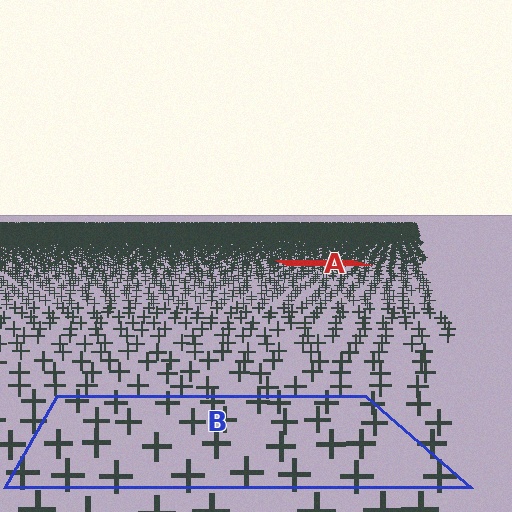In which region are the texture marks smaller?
The texture marks are smaller in region A, because it is farther away.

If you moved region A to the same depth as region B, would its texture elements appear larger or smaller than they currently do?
They would appear larger. At a closer depth, the same texture elements are projected at a bigger on-screen size.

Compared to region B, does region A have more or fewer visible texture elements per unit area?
Region A has more texture elements per unit area — they are packed more densely because it is farther away.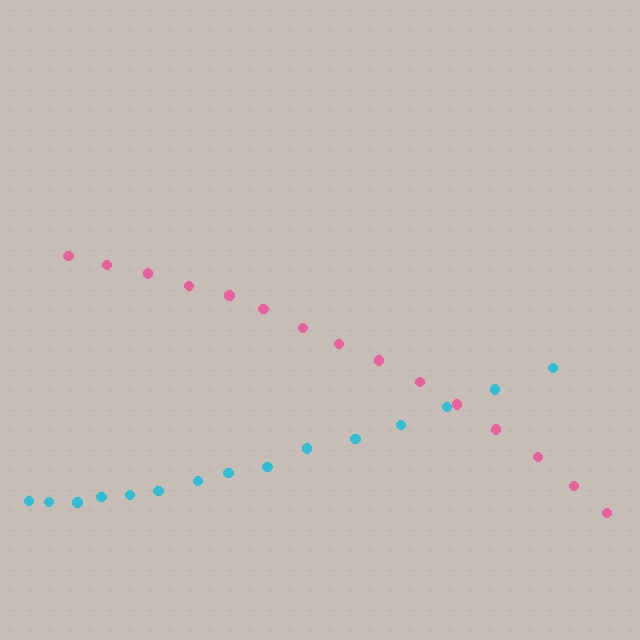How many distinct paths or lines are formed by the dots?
There are 2 distinct paths.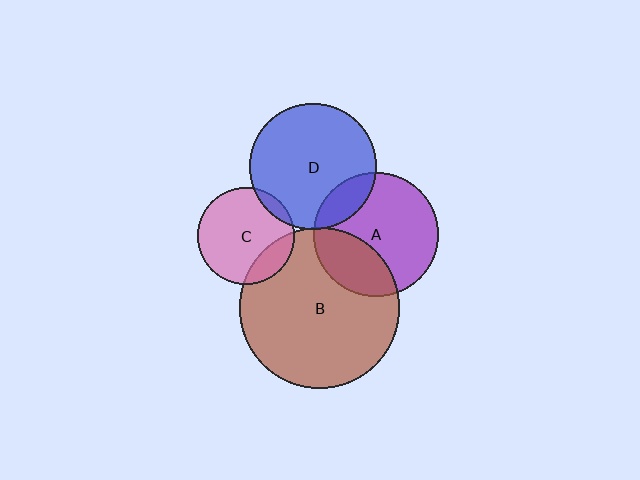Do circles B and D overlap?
Yes.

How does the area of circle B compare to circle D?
Approximately 1.6 times.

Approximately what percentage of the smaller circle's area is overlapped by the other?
Approximately 5%.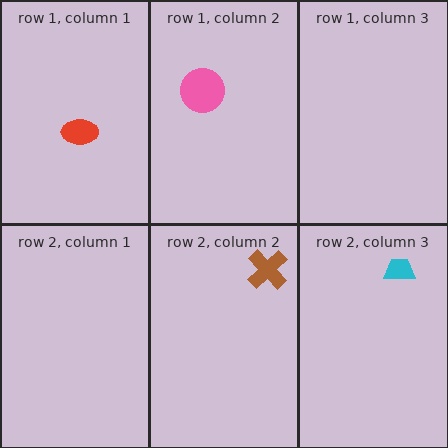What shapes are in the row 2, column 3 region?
The cyan trapezoid.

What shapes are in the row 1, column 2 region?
The pink circle.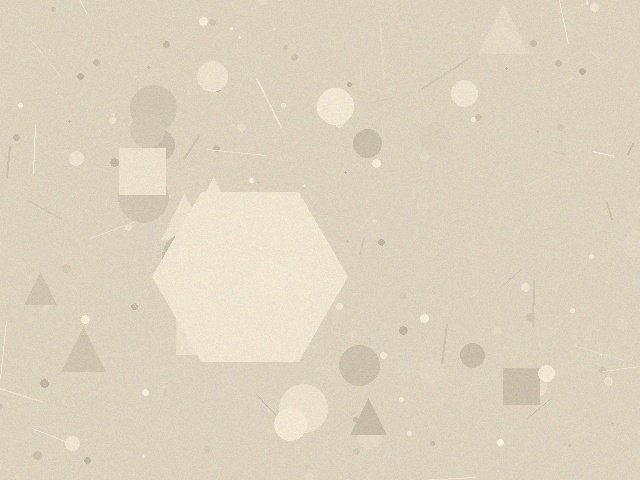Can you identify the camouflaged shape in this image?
The camouflaged shape is a hexagon.